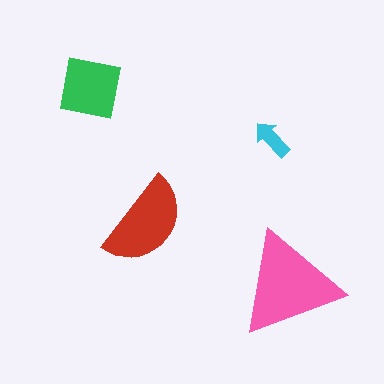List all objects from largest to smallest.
The pink triangle, the red semicircle, the green square, the cyan arrow.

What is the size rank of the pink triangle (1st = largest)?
1st.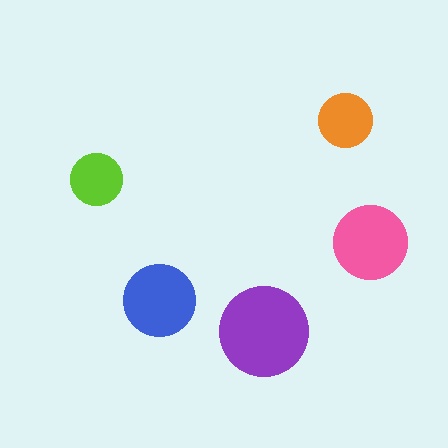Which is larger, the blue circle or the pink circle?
The pink one.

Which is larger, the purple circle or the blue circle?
The purple one.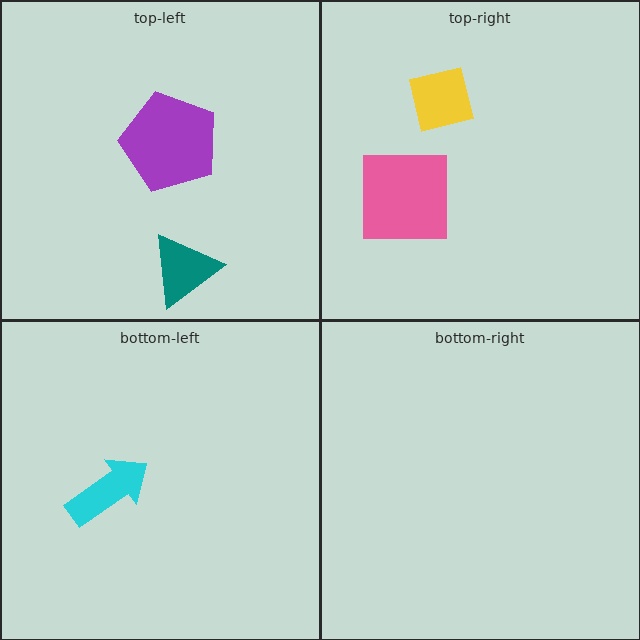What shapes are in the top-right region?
The yellow square, the pink square.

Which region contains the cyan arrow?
The bottom-left region.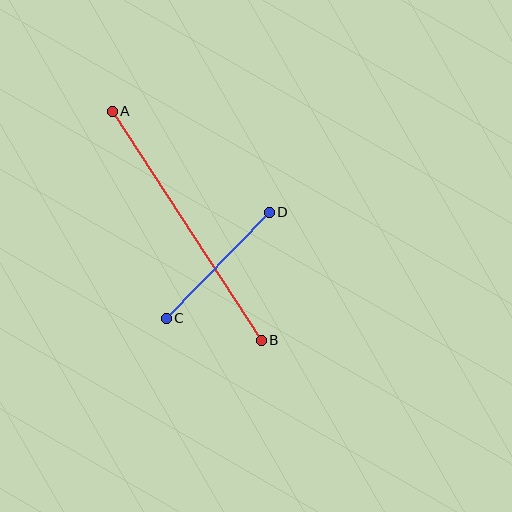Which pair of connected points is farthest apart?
Points A and B are farthest apart.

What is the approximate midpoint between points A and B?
The midpoint is at approximately (187, 226) pixels.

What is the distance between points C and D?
The distance is approximately 147 pixels.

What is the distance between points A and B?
The distance is approximately 273 pixels.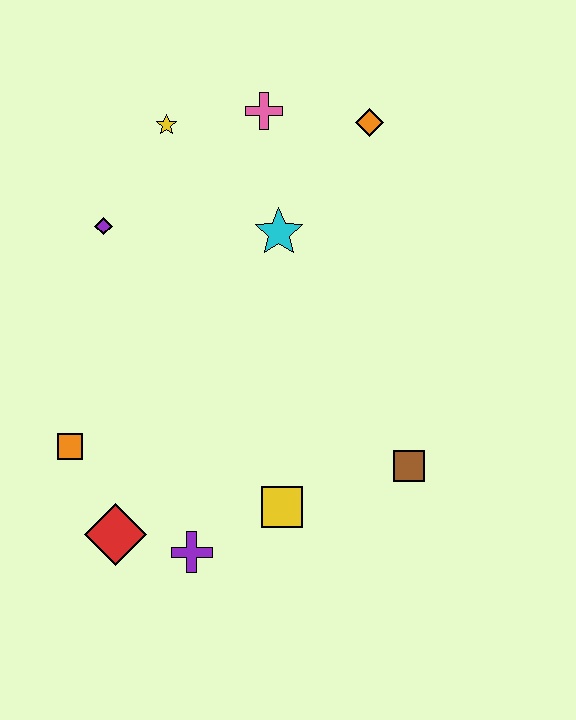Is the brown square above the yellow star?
No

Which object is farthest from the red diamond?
The orange diamond is farthest from the red diamond.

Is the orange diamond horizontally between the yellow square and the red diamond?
No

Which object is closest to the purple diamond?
The yellow star is closest to the purple diamond.